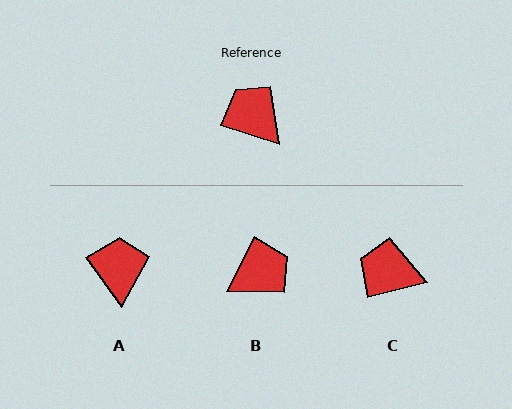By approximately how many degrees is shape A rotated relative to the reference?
Approximately 37 degrees clockwise.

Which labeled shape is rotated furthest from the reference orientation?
B, about 100 degrees away.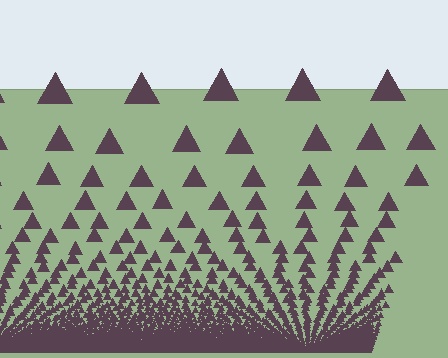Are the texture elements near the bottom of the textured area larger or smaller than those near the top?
Smaller. The gradient is inverted — elements near the bottom are smaller and denser.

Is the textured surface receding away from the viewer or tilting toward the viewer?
The surface appears to tilt toward the viewer. Texture elements get larger and sparser toward the top.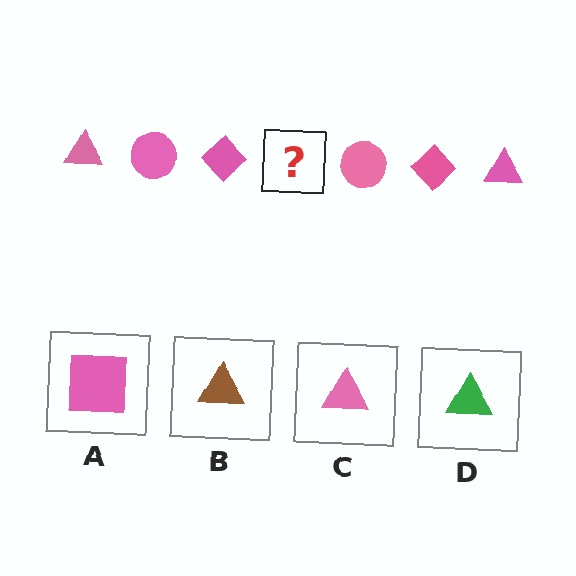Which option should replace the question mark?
Option C.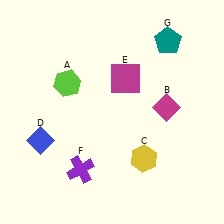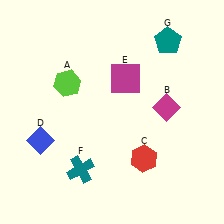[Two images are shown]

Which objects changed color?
C changed from yellow to red. F changed from purple to teal.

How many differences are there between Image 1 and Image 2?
There are 2 differences between the two images.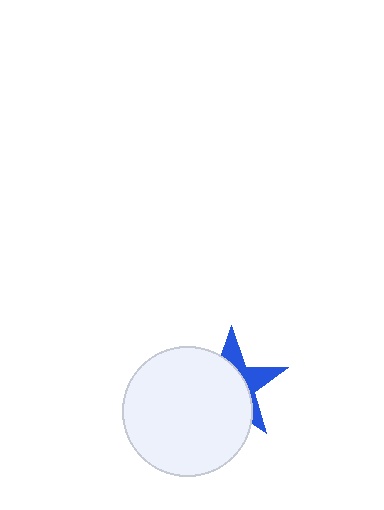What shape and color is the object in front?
The object in front is a white circle.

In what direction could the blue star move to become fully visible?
The blue star could move toward the upper-right. That would shift it out from behind the white circle entirely.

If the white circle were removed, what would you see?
You would see the complete blue star.